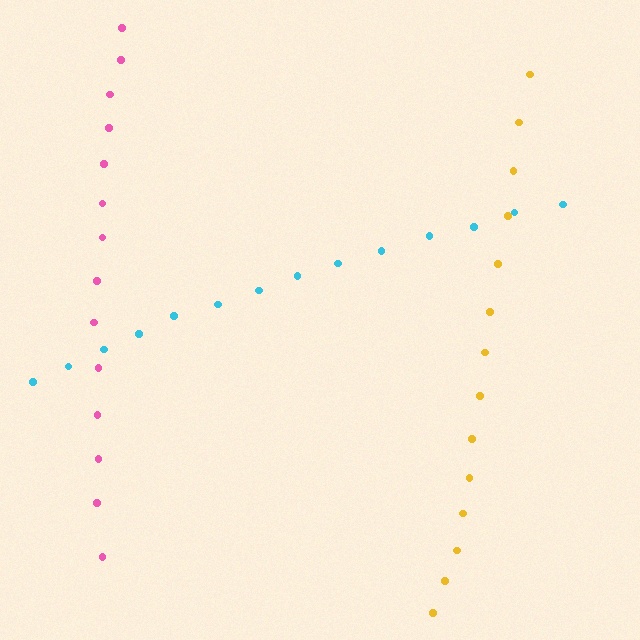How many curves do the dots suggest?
There are 3 distinct paths.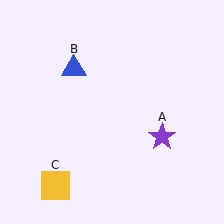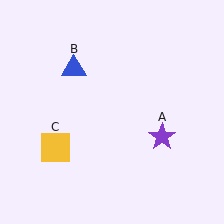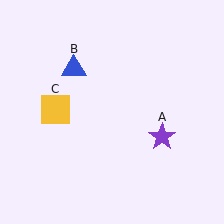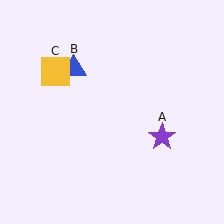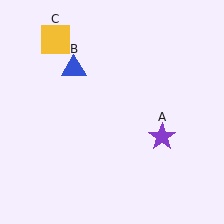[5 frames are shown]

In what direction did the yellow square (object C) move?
The yellow square (object C) moved up.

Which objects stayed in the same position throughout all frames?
Purple star (object A) and blue triangle (object B) remained stationary.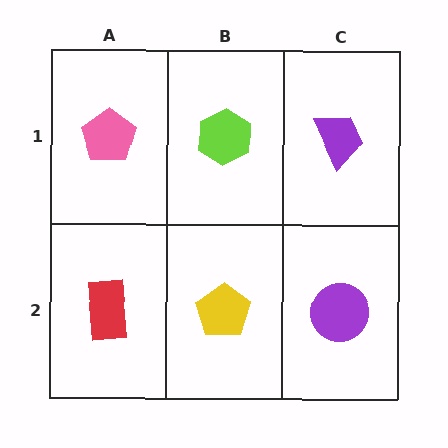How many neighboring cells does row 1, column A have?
2.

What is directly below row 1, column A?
A red rectangle.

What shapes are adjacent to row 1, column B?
A yellow pentagon (row 2, column B), a pink pentagon (row 1, column A), a purple trapezoid (row 1, column C).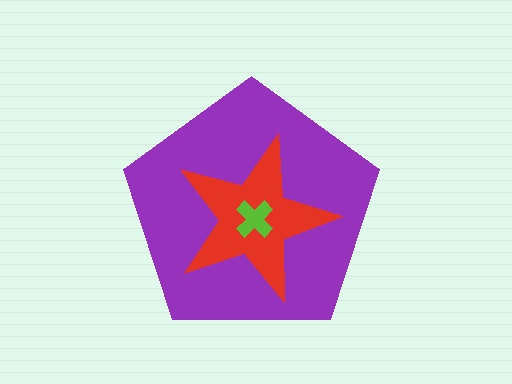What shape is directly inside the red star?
The lime cross.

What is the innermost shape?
The lime cross.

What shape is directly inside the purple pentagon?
The red star.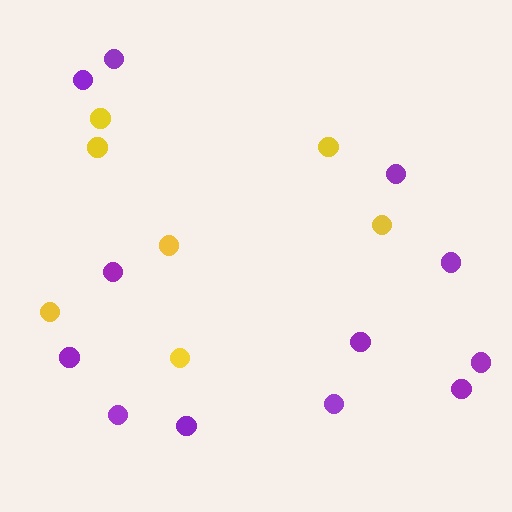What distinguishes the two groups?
There are 2 groups: one group of purple circles (12) and one group of yellow circles (7).